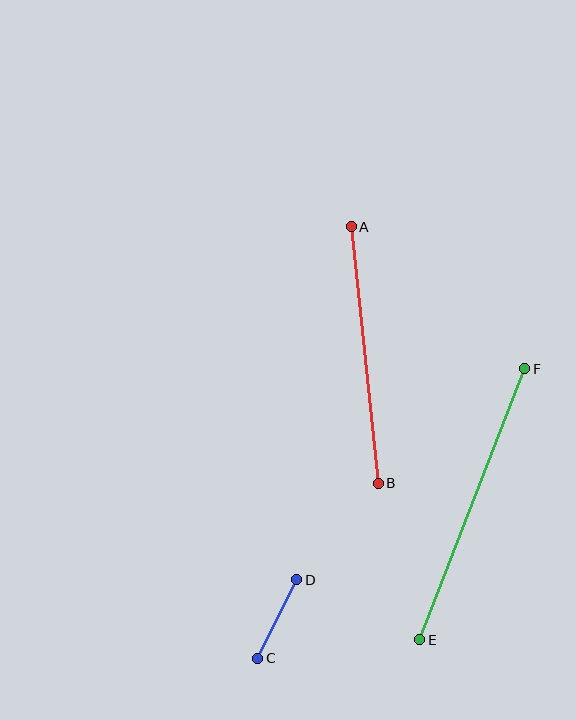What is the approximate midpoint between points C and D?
The midpoint is at approximately (277, 619) pixels.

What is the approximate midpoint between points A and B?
The midpoint is at approximately (365, 355) pixels.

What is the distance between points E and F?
The distance is approximately 290 pixels.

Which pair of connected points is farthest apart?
Points E and F are farthest apart.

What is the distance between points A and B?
The distance is approximately 258 pixels.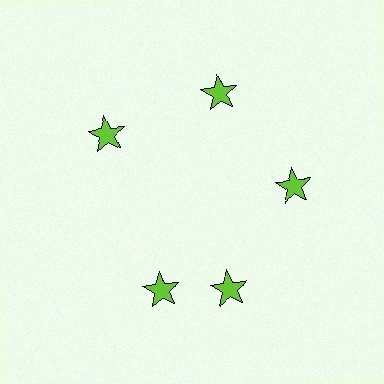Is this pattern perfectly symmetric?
No. The 5 lime stars are arranged in a ring, but one element near the 8 o'clock position is rotated out of alignment along the ring, breaking the 5-fold rotational symmetry.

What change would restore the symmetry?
The symmetry would be restored by rotating it back into even spacing with its neighbors so that all 5 stars sit at equal angles and equal distance from the center.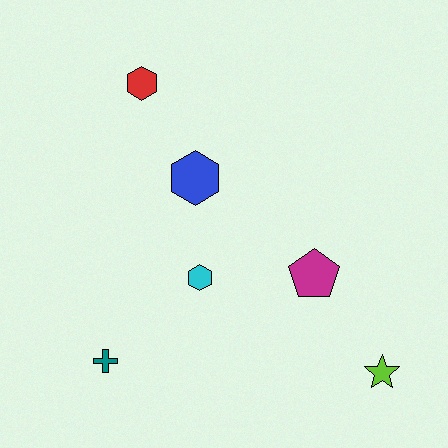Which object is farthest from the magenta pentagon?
The red hexagon is farthest from the magenta pentagon.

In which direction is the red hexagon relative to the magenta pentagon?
The red hexagon is above the magenta pentagon.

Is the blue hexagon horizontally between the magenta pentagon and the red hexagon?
Yes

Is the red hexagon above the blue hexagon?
Yes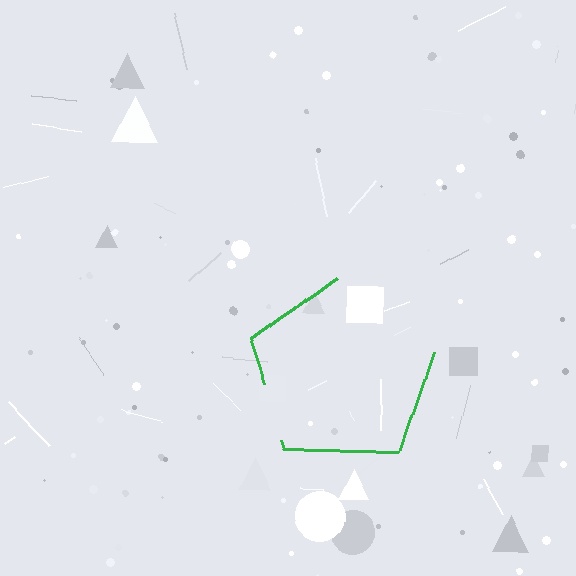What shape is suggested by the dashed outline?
The dashed outline suggests a pentagon.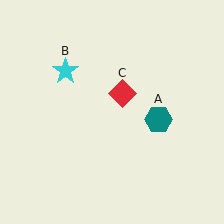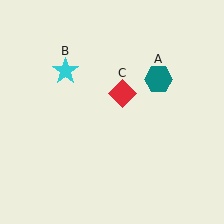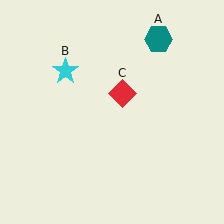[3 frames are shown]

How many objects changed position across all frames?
1 object changed position: teal hexagon (object A).